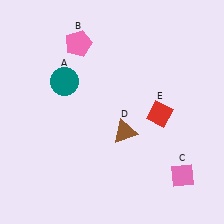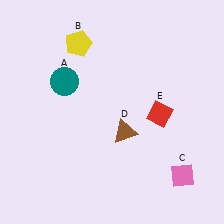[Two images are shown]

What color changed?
The pentagon (B) changed from pink in Image 1 to yellow in Image 2.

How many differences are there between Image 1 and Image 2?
There is 1 difference between the two images.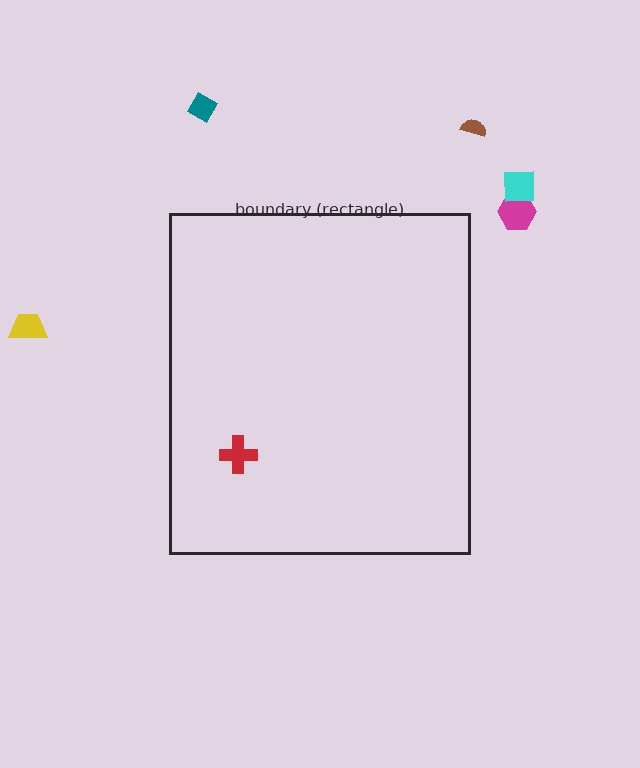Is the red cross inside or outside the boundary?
Inside.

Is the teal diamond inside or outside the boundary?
Outside.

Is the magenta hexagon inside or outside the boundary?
Outside.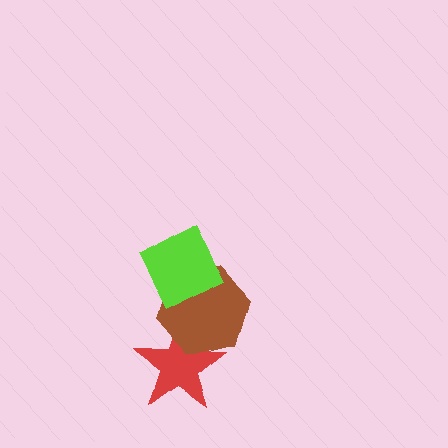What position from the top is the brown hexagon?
The brown hexagon is 2nd from the top.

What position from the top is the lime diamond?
The lime diamond is 1st from the top.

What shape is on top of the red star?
The brown hexagon is on top of the red star.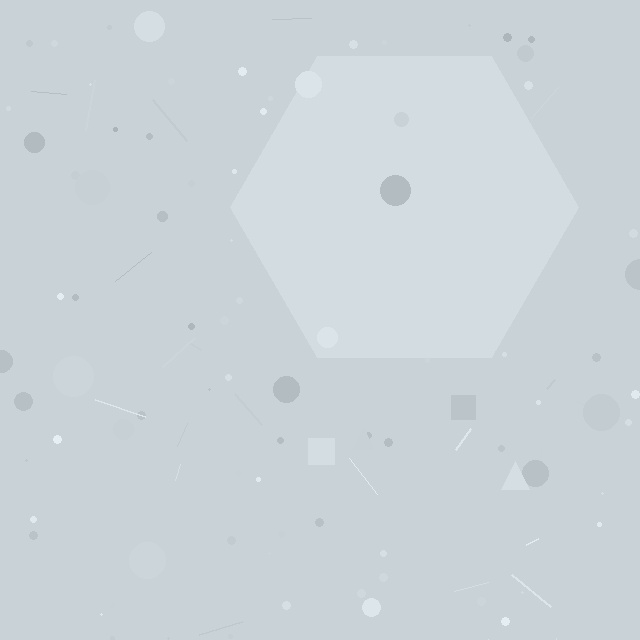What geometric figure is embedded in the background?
A hexagon is embedded in the background.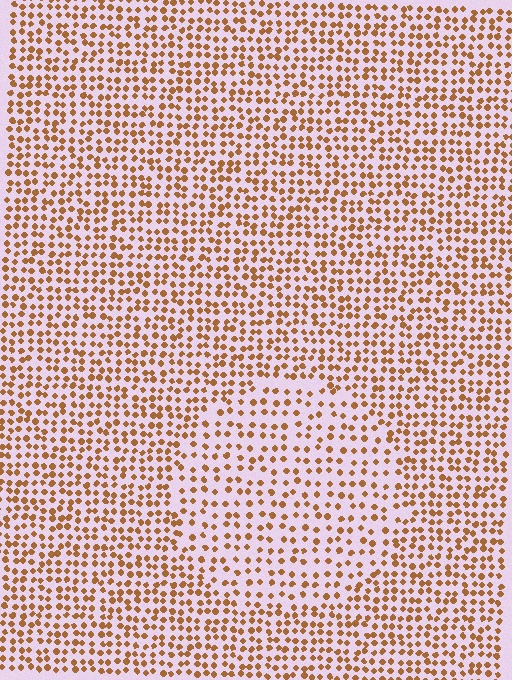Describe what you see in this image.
The image contains small brown elements arranged at two different densities. A circle-shaped region is visible where the elements are less densely packed than the surrounding area.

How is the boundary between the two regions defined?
The boundary is defined by a change in element density (approximately 1.6x ratio). All elements are the same color, size, and shape.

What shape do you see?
I see a circle.